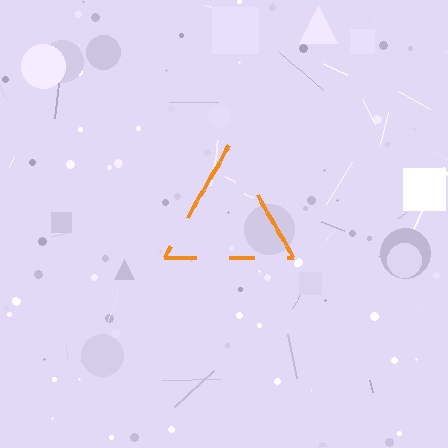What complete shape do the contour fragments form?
The contour fragments form a triangle.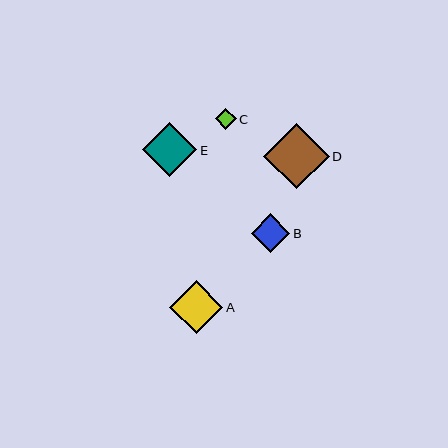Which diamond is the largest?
Diamond D is the largest with a size of approximately 66 pixels.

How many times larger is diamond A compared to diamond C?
Diamond A is approximately 2.6 times the size of diamond C.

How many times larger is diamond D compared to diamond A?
Diamond D is approximately 1.2 times the size of diamond A.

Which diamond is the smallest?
Diamond C is the smallest with a size of approximately 21 pixels.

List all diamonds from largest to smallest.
From largest to smallest: D, E, A, B, C.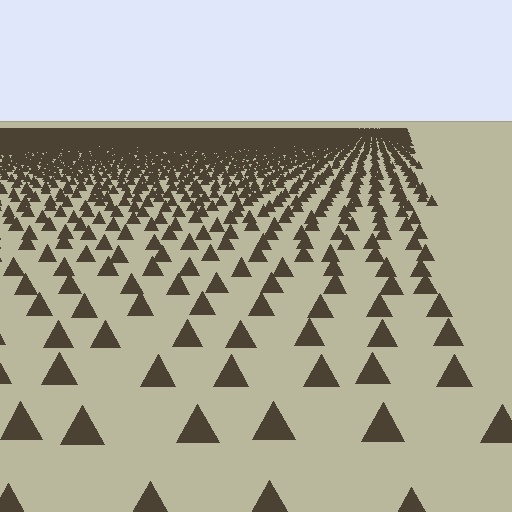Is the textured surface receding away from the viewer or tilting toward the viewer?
The surface is receding away from the viewer. Texture elements get smaller and denser toward the top.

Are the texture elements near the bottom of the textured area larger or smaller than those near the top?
Larger. Near the bottom, elements are closer to the viewer and appear at a bigger on-screen size.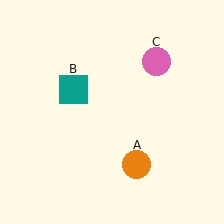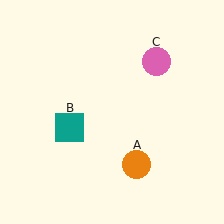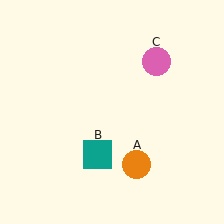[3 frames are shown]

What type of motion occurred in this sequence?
The teal square (object B) rotated counterclockwise around the center of the scene.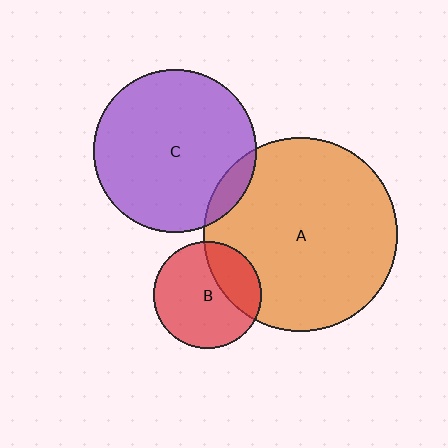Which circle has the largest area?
Circle A (orange).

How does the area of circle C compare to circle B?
Approximately 2.3 times.